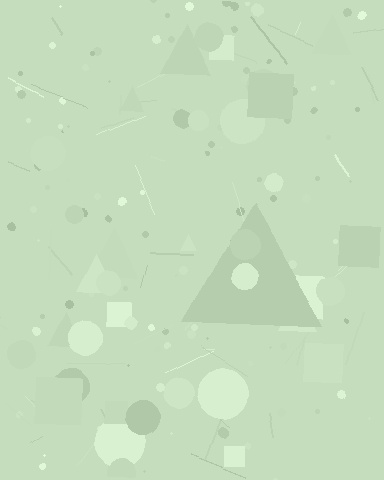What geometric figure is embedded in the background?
A triangle is embedded in the background.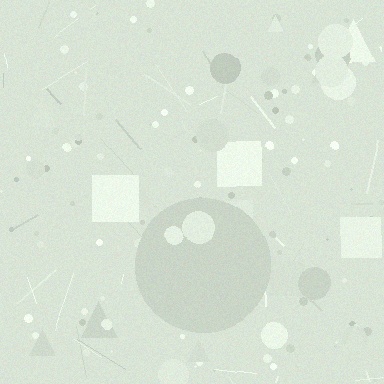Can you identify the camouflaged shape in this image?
The camouflaged shape is a circle.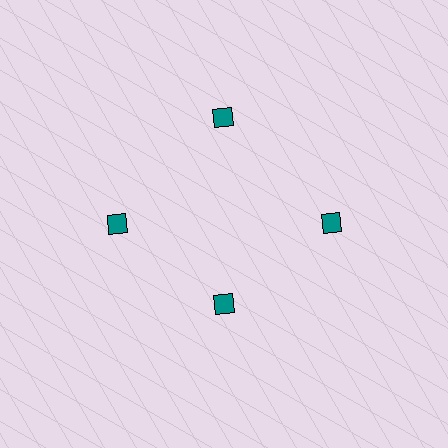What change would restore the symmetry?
The symmetry would be restored by moving it outward, back onto the ring so that all 4 squares sit at equal angles and equal distance from the center.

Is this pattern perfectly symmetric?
No. The 4 teal squares are arranged in a ring, but one element near the 6 o'clock position is pulled inward toward the center, breaking the 4-fold rotational symmetry.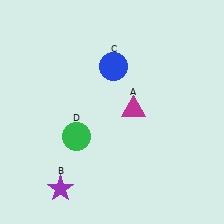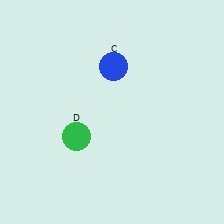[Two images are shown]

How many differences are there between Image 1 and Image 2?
There are 2 differences between the two images.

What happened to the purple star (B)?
The purple star (B) was removed in Image 2. It was in the bottom-left area of Image 1.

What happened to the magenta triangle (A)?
The magenta triangle (A) was removed in Image 2. It was in the top-right area of Image 1.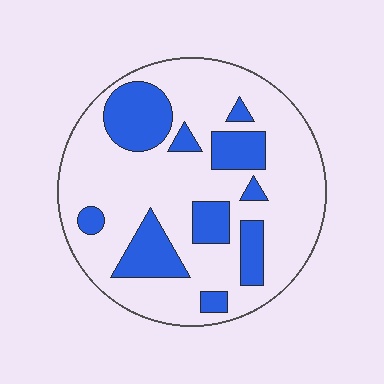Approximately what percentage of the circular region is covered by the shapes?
Approximately 25%.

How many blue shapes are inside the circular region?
10.